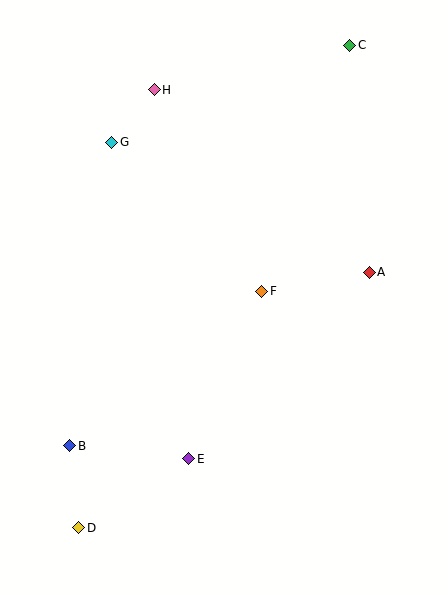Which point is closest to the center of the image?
Point F at (262, 291) is closest to the center.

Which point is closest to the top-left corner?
Point H is closest to the top-left corner.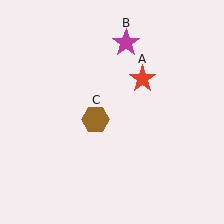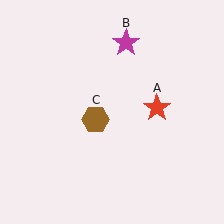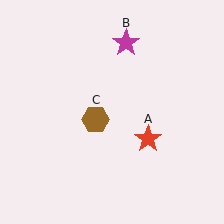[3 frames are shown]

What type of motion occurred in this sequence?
The red star (object A) rotated clockwise around the center of the scene.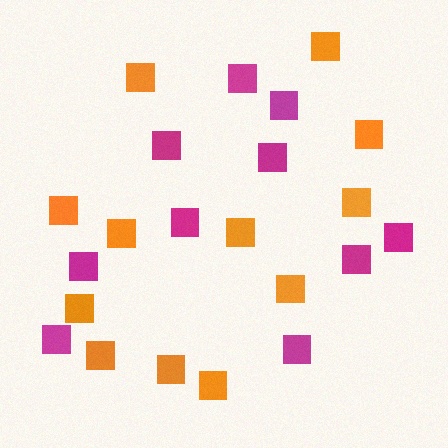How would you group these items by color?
There are 2 groups: one group of magenta squares (10) and one group of orange squares (12).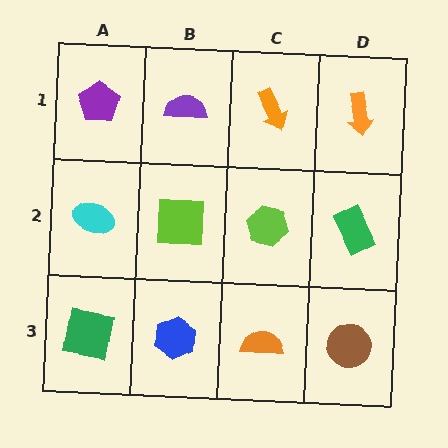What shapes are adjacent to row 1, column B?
A lime square (row 2, column B), a purple pentagon (row 1, column A), an orange arrow (row 1, column C).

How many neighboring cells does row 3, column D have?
2.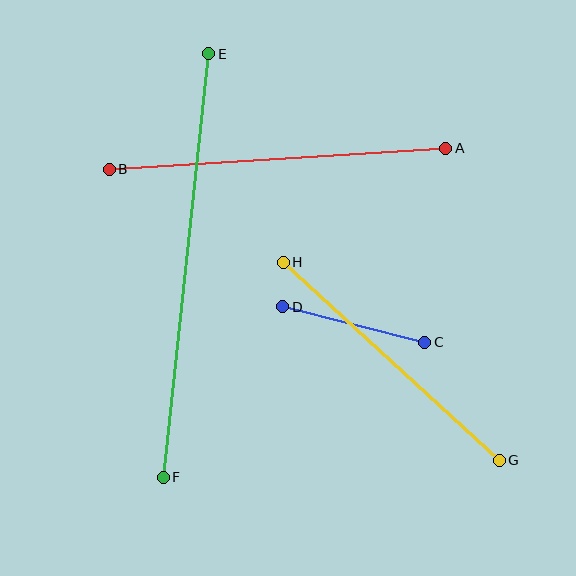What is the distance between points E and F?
The distance is approximately 426 pixels.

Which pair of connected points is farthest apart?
Points E and F are farthest apart.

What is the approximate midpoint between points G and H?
The midpoint is at approximately (391, 361) pixels.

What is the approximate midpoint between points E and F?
The midpoint is at approximately (186, 266) pixels.